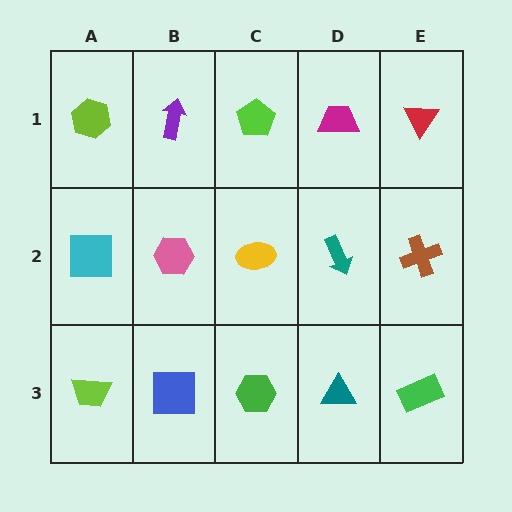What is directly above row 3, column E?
A brown cross.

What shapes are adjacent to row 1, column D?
A teal arrow (row 2, column D), a lime pentagon (row 1, column C), a red triangle (row 1, column E).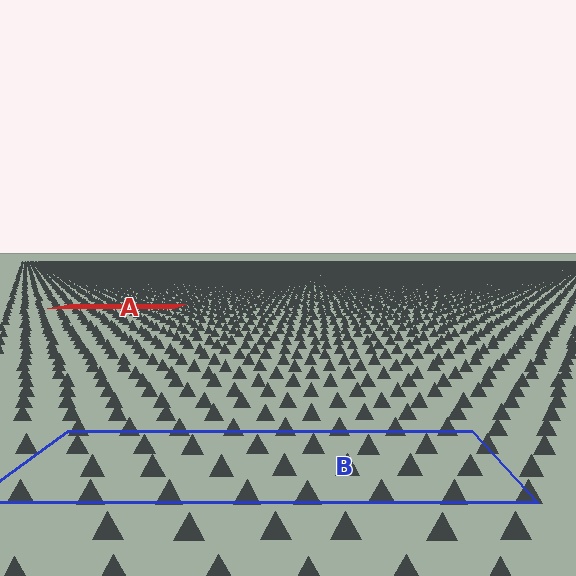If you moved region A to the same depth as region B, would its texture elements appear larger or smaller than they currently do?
They would appear larger. At a closer depth, the same texture elements are projected at a bigger on-screen size.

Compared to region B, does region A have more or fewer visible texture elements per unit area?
Region A has more texture elements per unit area — they are packed more densely because it is farther away.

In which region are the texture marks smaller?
The texture marks are smaller in region A, because it is farther away.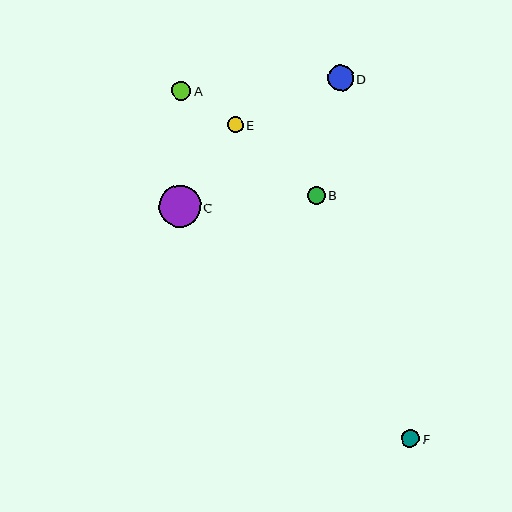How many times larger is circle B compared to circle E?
Circle B is approximately 1.1 times the size of circle E.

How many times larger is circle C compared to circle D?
Circle C is approximately 1.7 times the size of circle D.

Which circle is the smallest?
Circle E is the smallest with a size of approximately 16 pixels.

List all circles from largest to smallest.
From largest to smallest: C, D, A, F, B, E.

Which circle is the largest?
Circle C is the largest with a size of approximately 42 pixels.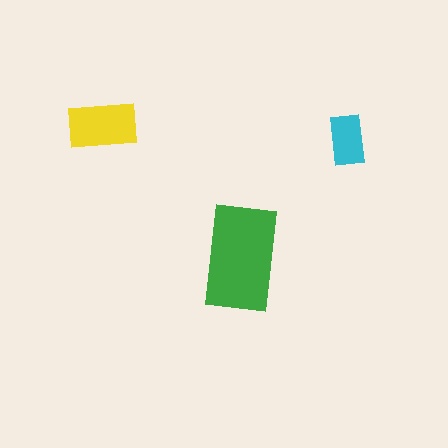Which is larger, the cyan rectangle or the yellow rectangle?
The yellow one.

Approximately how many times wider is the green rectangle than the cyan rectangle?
About 2 times wider.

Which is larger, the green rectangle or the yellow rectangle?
The green one.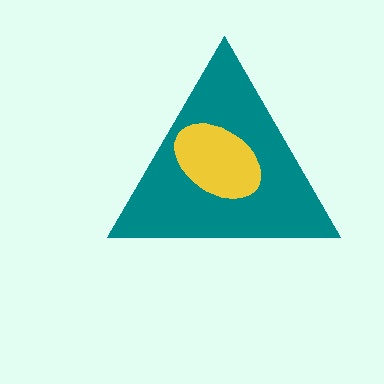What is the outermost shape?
The teal triangle.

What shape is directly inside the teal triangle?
The yellow ellipse.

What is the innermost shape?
The yellow ellipse.